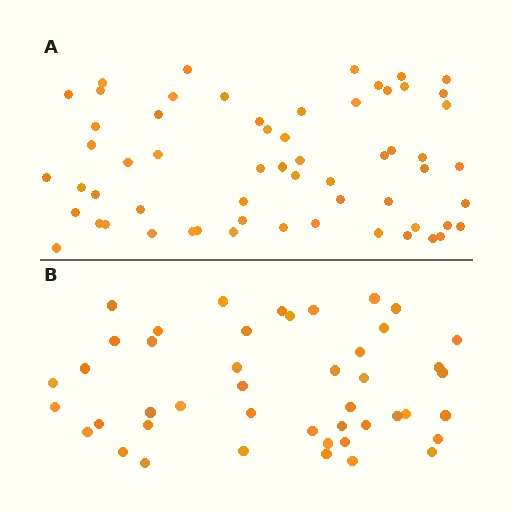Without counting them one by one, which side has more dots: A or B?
Region A (the top region) has more dots.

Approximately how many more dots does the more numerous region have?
Region A has approximately 15 more dots than region B.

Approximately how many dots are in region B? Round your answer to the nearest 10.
About 40 dots. (The exact count is 45, which rounds to 40.)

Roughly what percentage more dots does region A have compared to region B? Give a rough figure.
About 35% more.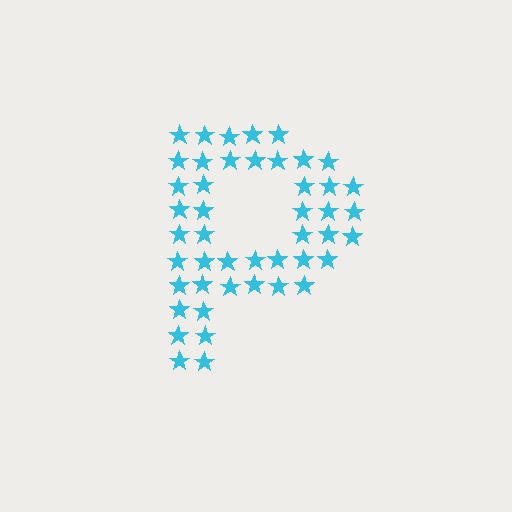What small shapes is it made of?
It is made of small stars.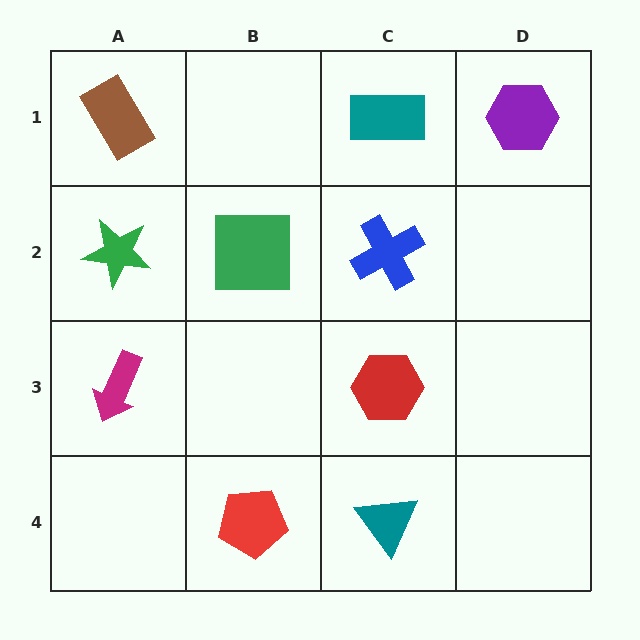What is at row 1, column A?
A brown rectangle.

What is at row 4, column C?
A teal triangle.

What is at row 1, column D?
A purple hexagon.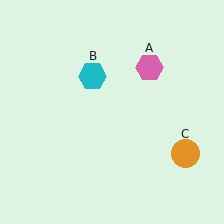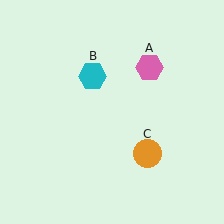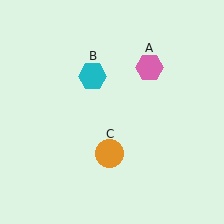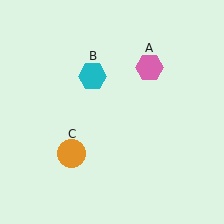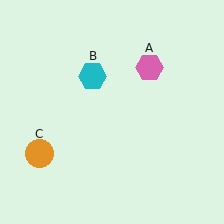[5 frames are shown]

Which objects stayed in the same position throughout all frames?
Pink hexagon (object A) and cyan hexagon (object B) remained stationary.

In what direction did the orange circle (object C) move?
The orange circle (object C) moved left.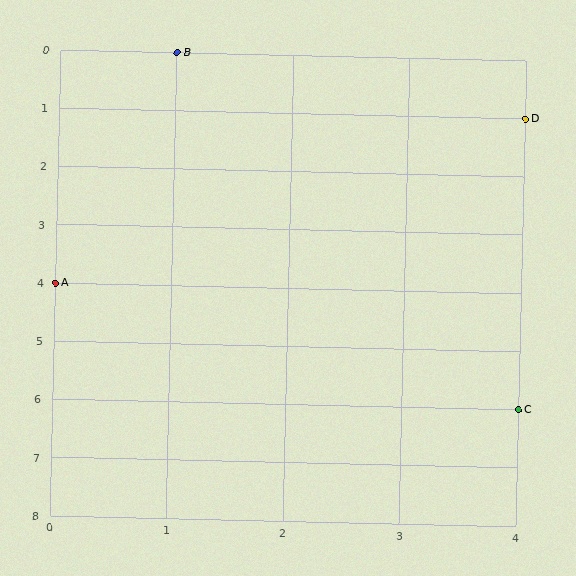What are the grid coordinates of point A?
Point A is at grid coordinates (0, 4).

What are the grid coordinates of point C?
Point C is at grid coordinates (4, 6).